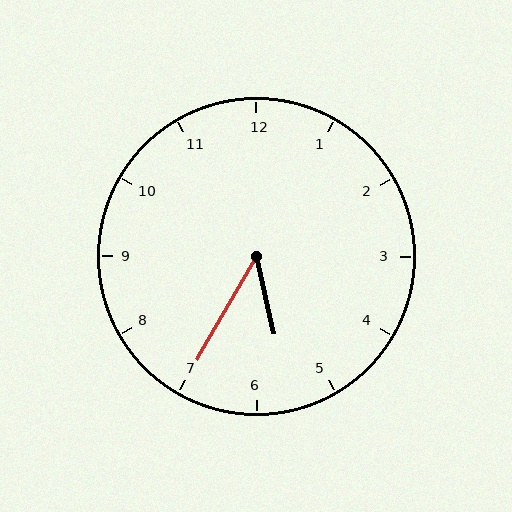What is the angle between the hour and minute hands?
Approximately 42 degrees.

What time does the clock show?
5:35.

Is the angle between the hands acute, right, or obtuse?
It is acute.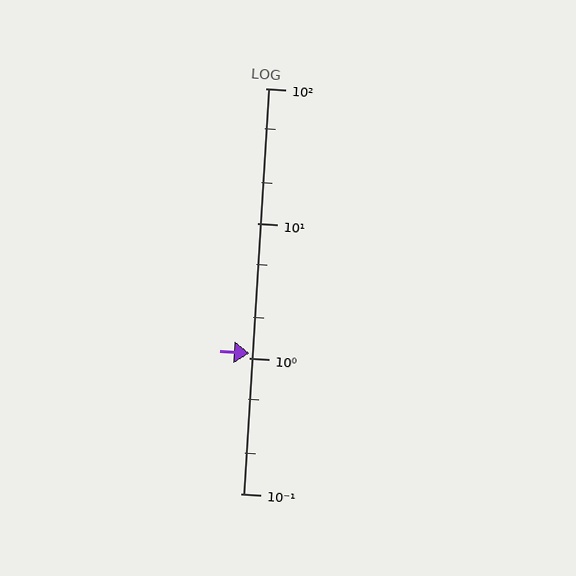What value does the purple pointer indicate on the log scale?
The pointer indicates approximately 1.1.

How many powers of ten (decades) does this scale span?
The scale spans 3 decades, from 0.1 to 100.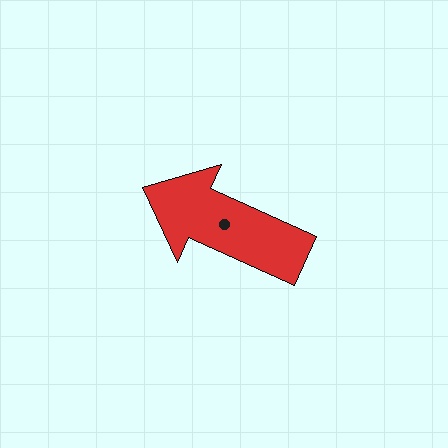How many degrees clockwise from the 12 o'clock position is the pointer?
Approximately 294 degrees.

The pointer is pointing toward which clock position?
Roughly 10 o'clock.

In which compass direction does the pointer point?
Northwest.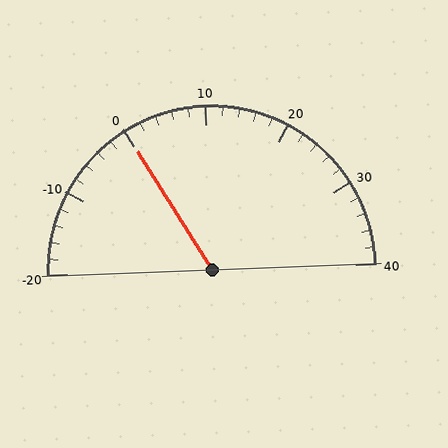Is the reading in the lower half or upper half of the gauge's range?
The reading is in the lower half of the range (-20 to 40).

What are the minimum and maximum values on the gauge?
The gauge ranges from -20 to 40.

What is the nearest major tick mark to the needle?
The nearest major tick mark is 0.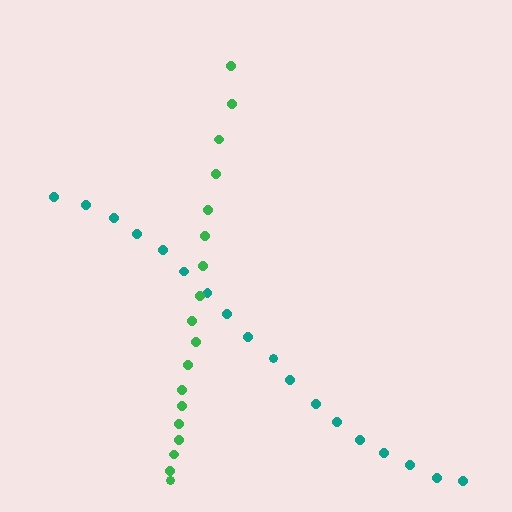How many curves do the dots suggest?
There are 2 distinct paths.